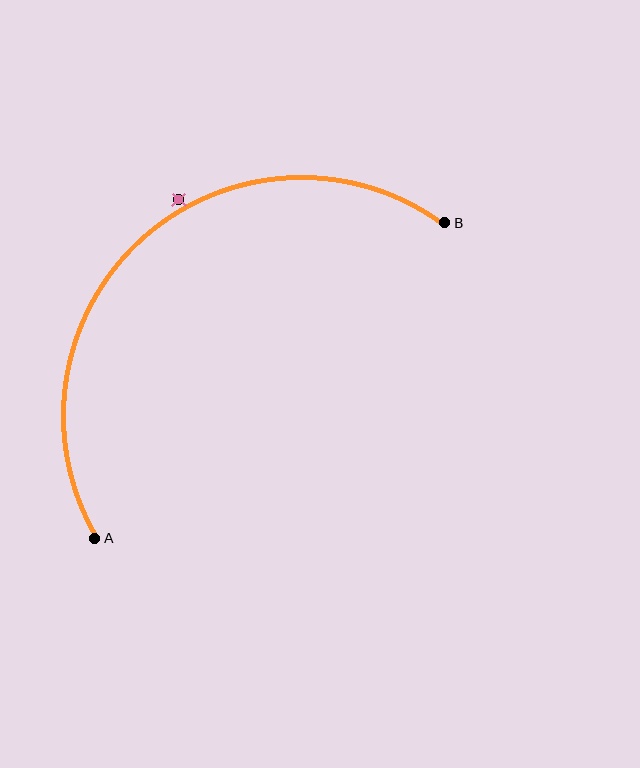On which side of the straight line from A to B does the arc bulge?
The arc bulges above and to the left of the straight line connecting A and B.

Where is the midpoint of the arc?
The arc midpoint is the point on the curve farthest from the straight line joining A and B. It sits above and to the left of that line.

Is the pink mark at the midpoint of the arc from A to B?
No — the pink mark does not lie on the arc at all. It sits slightly outside the curve.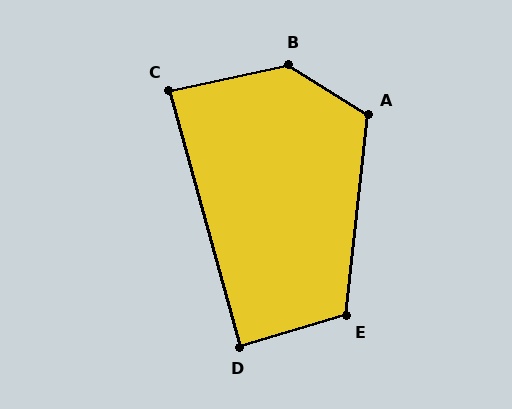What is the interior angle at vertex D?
Approximately 89 degrees (approximately right).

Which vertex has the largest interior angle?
B, at approximately 136 degrees.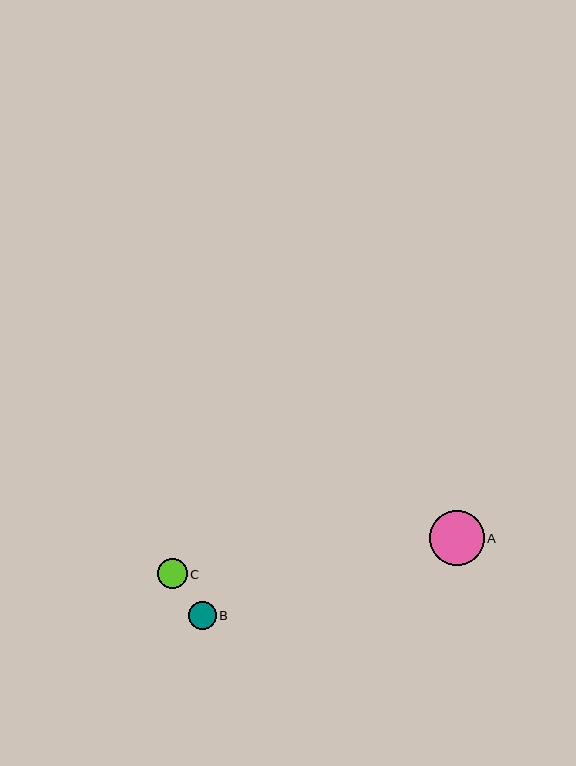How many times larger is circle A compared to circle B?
Circle A is approximately 2.0 times the size of circle B.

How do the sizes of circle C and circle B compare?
Circle C and circle B are approximately the same size.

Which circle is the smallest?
Circle B is the smallest with a size of approximately 28 pixels.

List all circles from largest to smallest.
From largest to smallest: A, C, B.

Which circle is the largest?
Circle A is the largest with a size of approximately 54 pixels.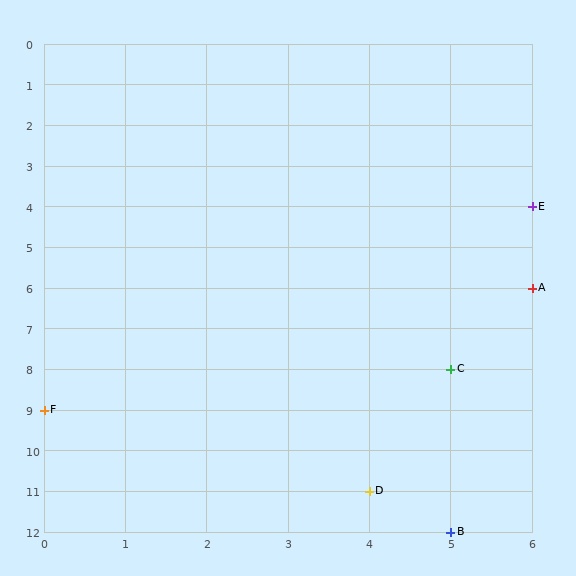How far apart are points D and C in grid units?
Points D and C are 1 column and 3 rows apart (about 3.2 grid units diagonally).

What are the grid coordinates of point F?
Point F is at grid coordinates (0, 9).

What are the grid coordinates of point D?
Point D is at grid coordinates (4, 11).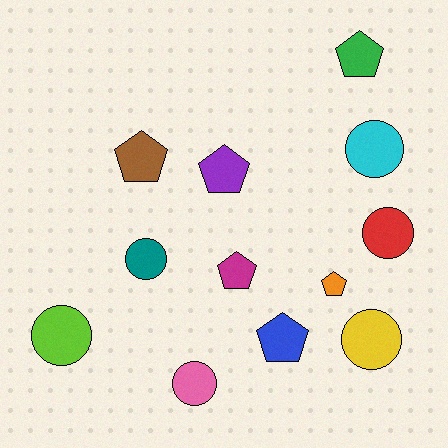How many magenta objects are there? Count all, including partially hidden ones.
There is 1 magenta object.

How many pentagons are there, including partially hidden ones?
There are 6 pentagons.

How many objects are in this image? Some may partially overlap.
There are 12 objects.